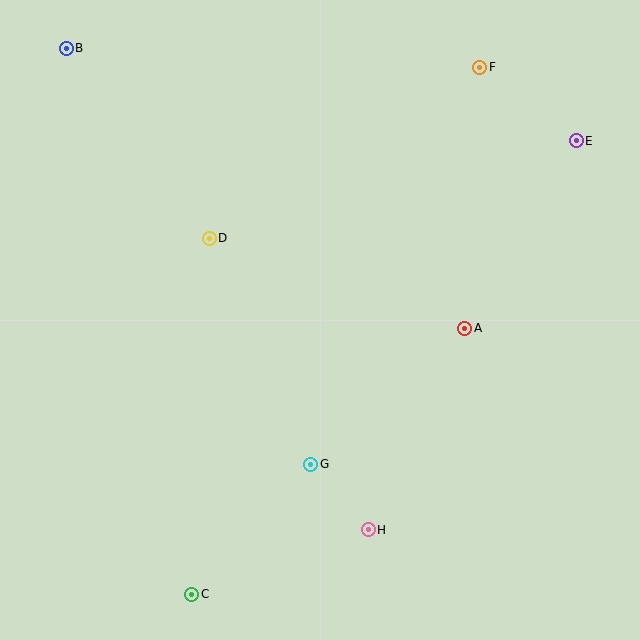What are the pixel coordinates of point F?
Point F is at (480, 67).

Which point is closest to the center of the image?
Point D at (209, 238) is closest to the center.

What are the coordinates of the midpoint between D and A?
The midpoint between D and A is at (337, 283).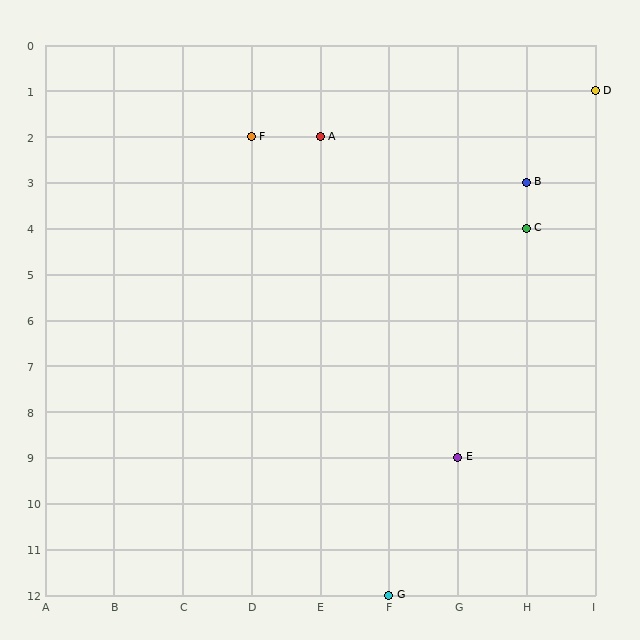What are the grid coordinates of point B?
Point B is at grid coordinates (H, 3).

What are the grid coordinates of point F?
Point F is at grid coordinates (D, 2).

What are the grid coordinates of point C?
Point C is at grid coordinates (H, 4).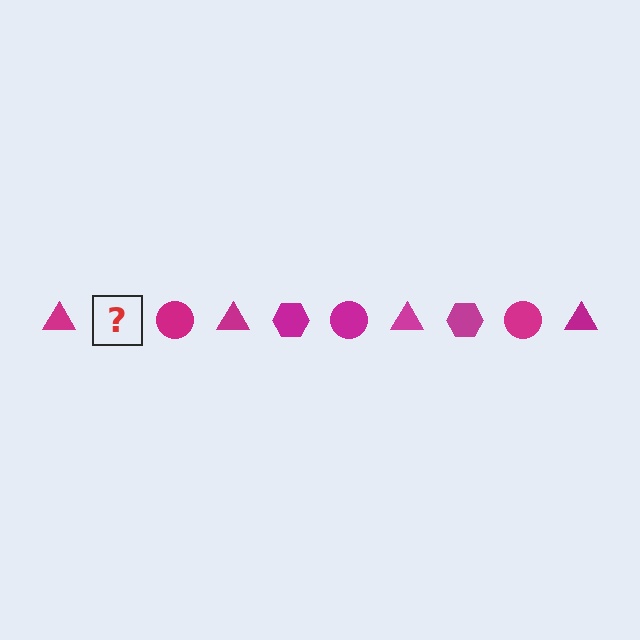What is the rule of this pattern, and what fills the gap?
The rule is that the pattern cycles through triangle, hexagon, circle shapes in magenta. The gap should be filled with a magenta hexagon.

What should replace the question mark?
The question mark should be replaced with a magenta hexagon.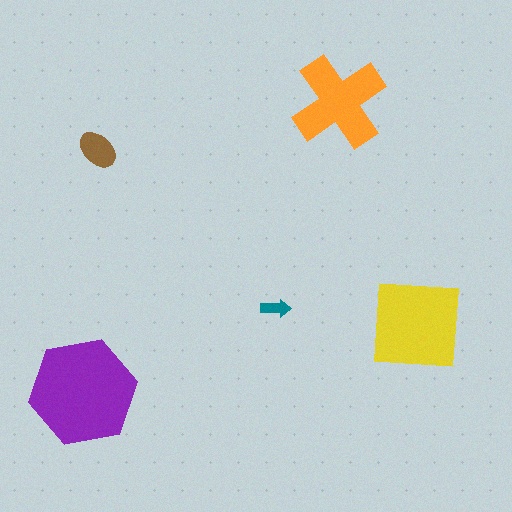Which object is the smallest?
The teal arrow.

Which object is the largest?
The purple hexagon.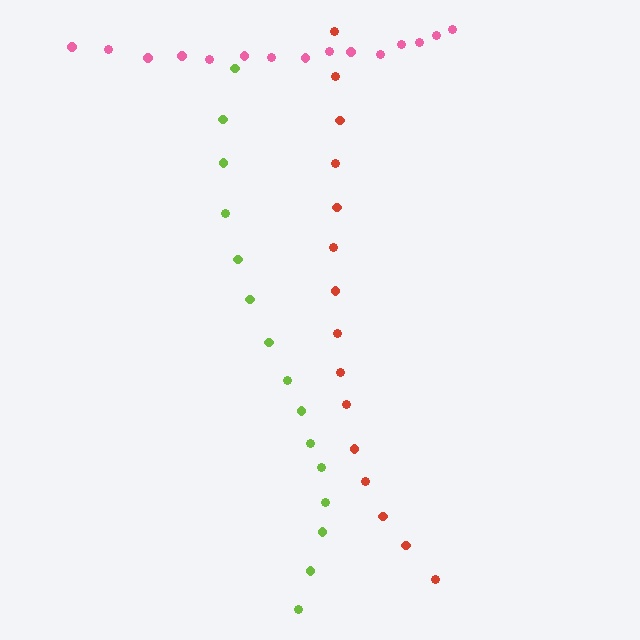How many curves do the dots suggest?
There are 3 distinct paths.